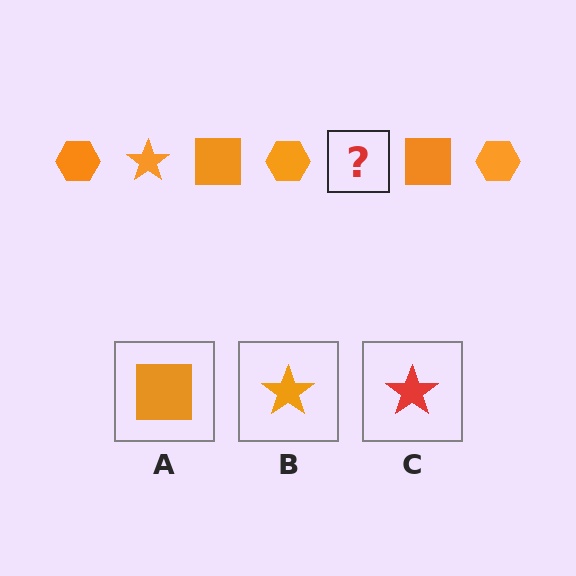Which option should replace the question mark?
Option B.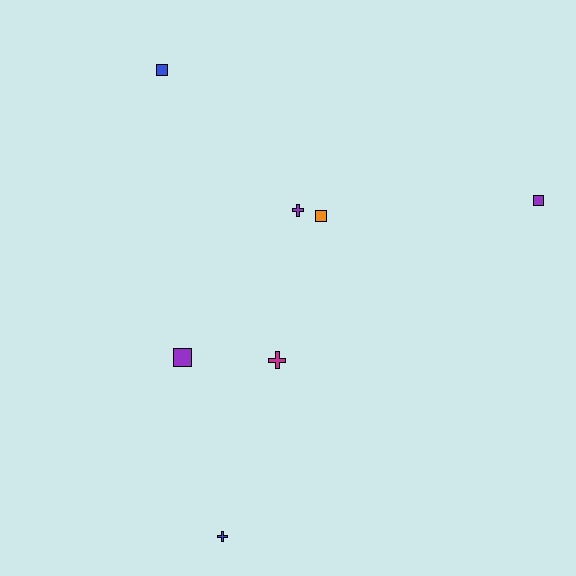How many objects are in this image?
There are 7 objects.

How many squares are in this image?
There are 4 squares.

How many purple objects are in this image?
There are 3 purple objects.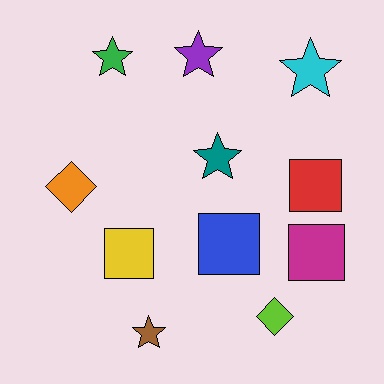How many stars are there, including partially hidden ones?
There are 5 stars.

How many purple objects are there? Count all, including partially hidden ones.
There is 1 purple object.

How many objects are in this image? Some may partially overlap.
There are 11 objects.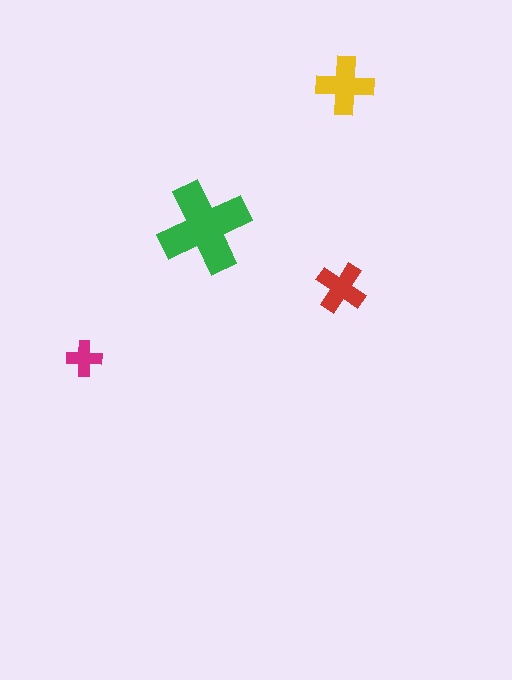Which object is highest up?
The yellow cross is topmost.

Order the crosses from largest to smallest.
the green one, the yellow one, the red one, the magenta one.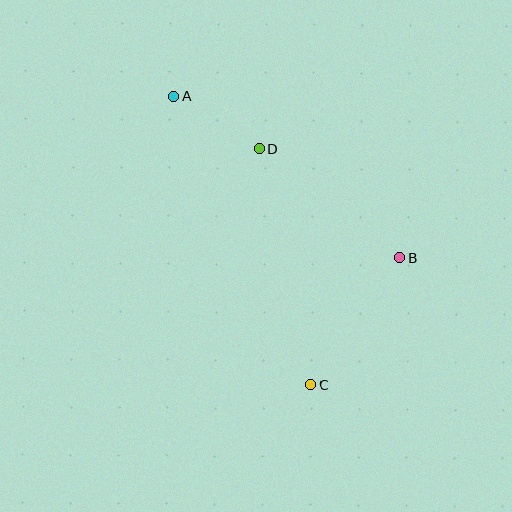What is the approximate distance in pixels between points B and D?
The distance between B and D is approximately 178 pixels.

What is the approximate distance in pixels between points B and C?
The distance between B and C is approximately 155 pixels.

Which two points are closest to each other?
Points A and D are closest to each other.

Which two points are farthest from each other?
Points A and C are farthest from each other.